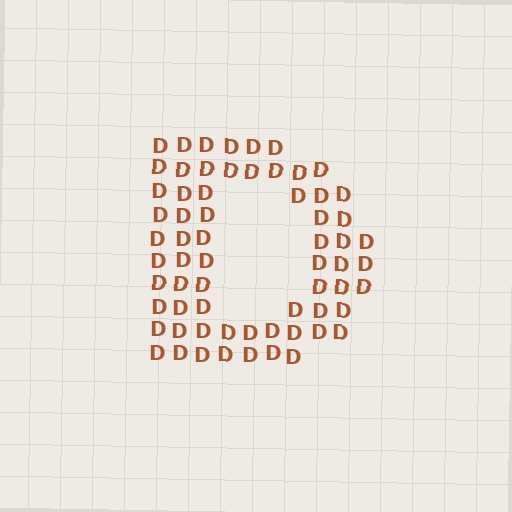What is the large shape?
The large shape is the letter D.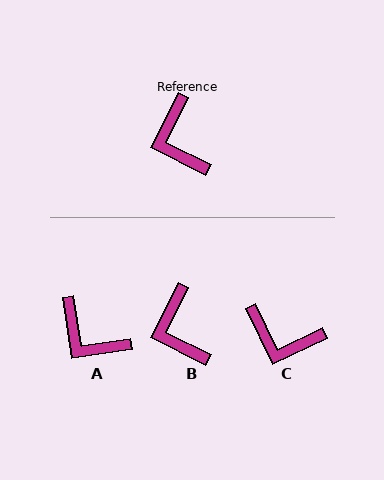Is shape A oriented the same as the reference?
No, it is off by about 35 degrees.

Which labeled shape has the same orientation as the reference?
B.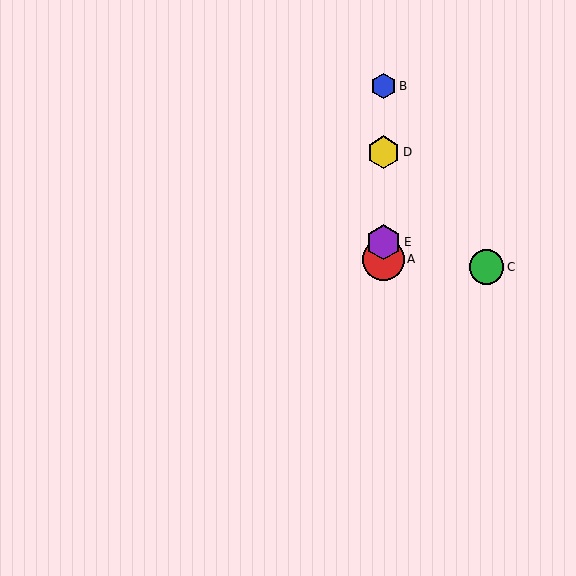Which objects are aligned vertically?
Objects A, B, D, E are aligned vertically.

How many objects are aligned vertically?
4 objects (A, B, D, E) are aligned vertically.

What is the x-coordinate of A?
Object A is at x≈384.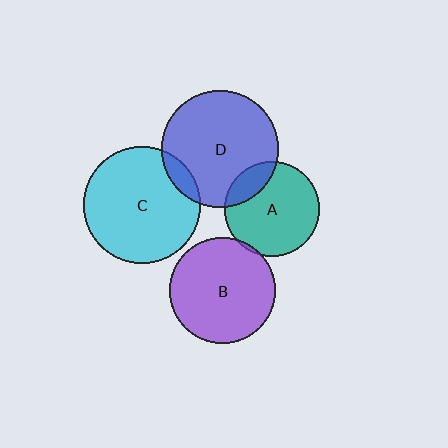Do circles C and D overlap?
Yes.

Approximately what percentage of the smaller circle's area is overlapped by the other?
Approximately 10%.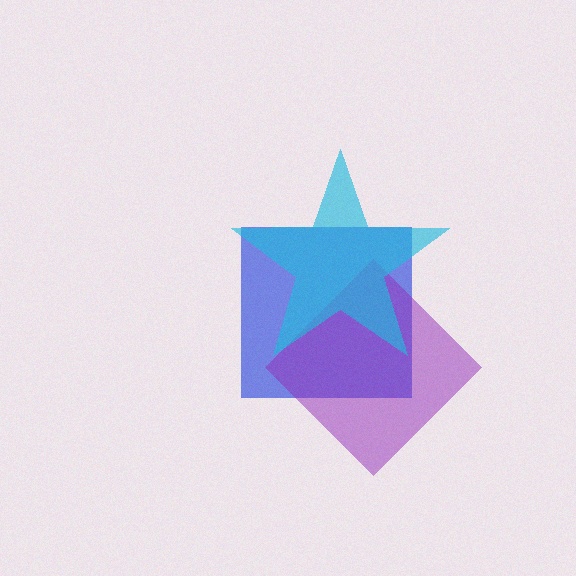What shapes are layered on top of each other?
The layered shapes are: a blue square, a purple diamond, a cyan star.